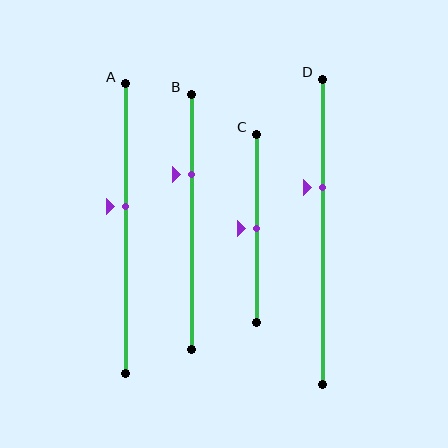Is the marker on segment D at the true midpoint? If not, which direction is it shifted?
No, the marker on segment D is shifted upward by about 15% of the segment length.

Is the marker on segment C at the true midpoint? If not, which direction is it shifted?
Yes, the marker on segment C is at the true midpoint.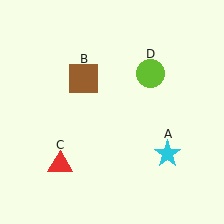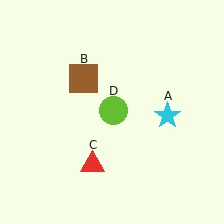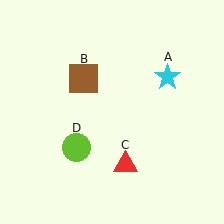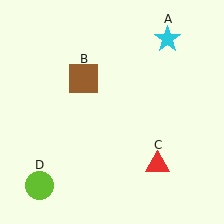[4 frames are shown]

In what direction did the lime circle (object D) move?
The lime circle (object D) moved down and to the left.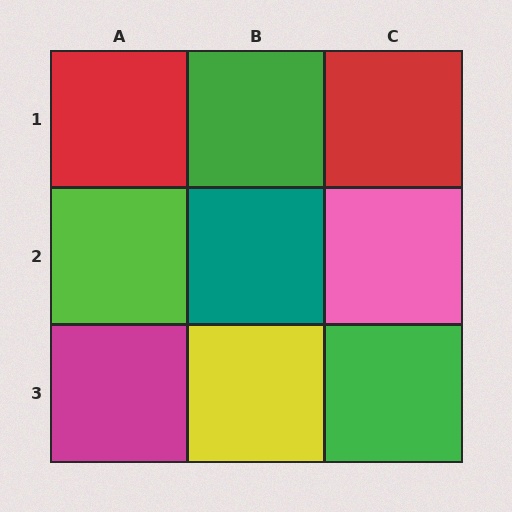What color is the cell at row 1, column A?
Red.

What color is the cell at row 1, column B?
Green.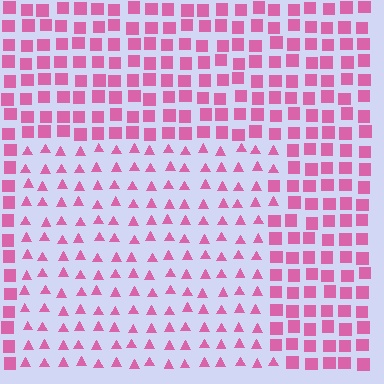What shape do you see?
I see a rectangle.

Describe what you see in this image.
The image is filled with small pink elements arranged in a uniform grid. A rectangle-shaped region contains triangles, while the surrounding area contains squares. The boundary is defined purely by the change in element shape.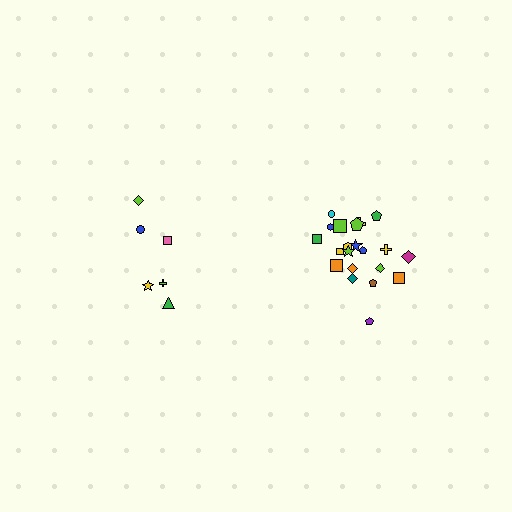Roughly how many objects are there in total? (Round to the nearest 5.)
Roughly 30 objects in total.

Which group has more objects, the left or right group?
The right group.